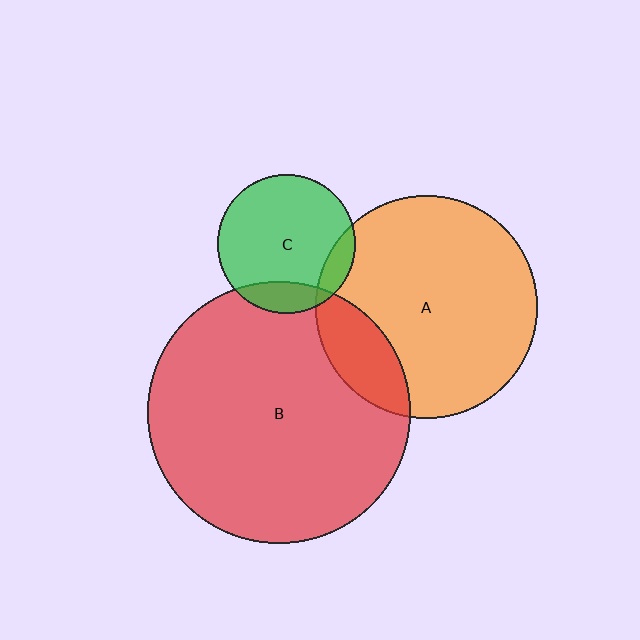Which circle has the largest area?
Circle B (red).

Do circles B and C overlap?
Yes.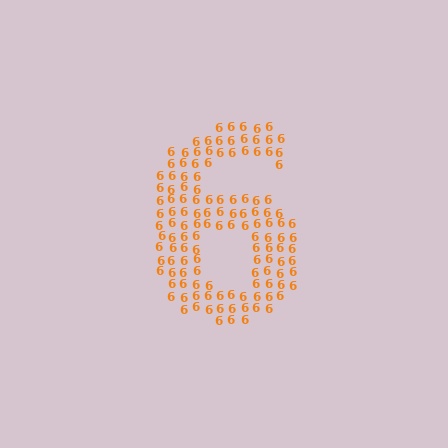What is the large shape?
The large shape is the digit 6.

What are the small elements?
The small elements are digit 6's.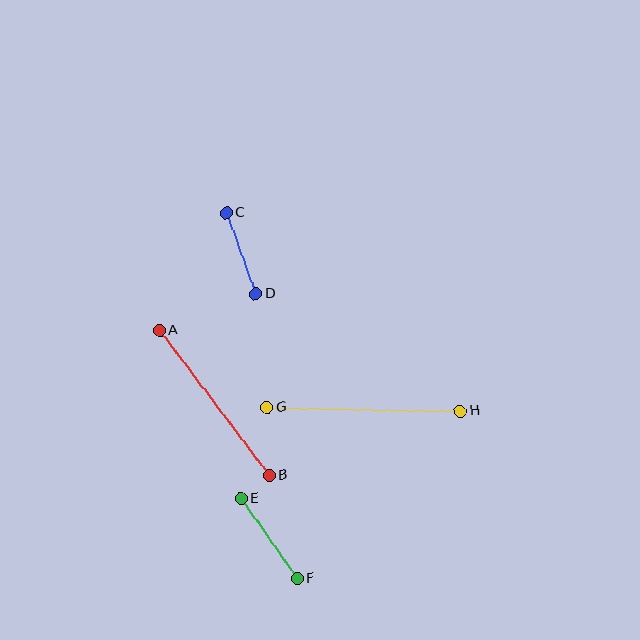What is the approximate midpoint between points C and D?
The midpoint is at approximately (241, 253) pixels.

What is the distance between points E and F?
The distance is approximately 98 pixels.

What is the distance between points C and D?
The distance is approximately 86 pixels.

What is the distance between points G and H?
The distance is approximately 194 pixels.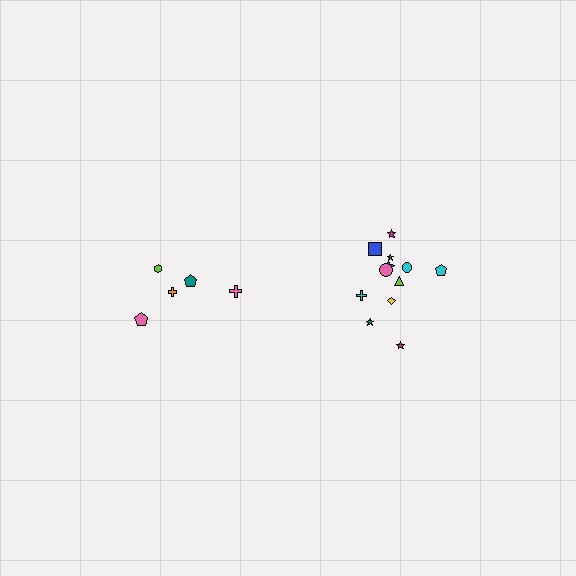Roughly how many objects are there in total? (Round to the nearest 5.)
Roughly 15 objects in total.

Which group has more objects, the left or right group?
The right group.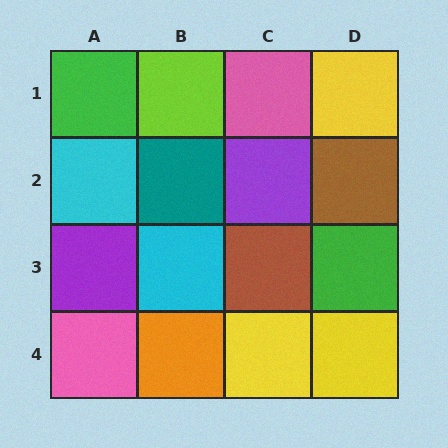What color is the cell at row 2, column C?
Purple.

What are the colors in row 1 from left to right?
Green, lime, pink, yellow.